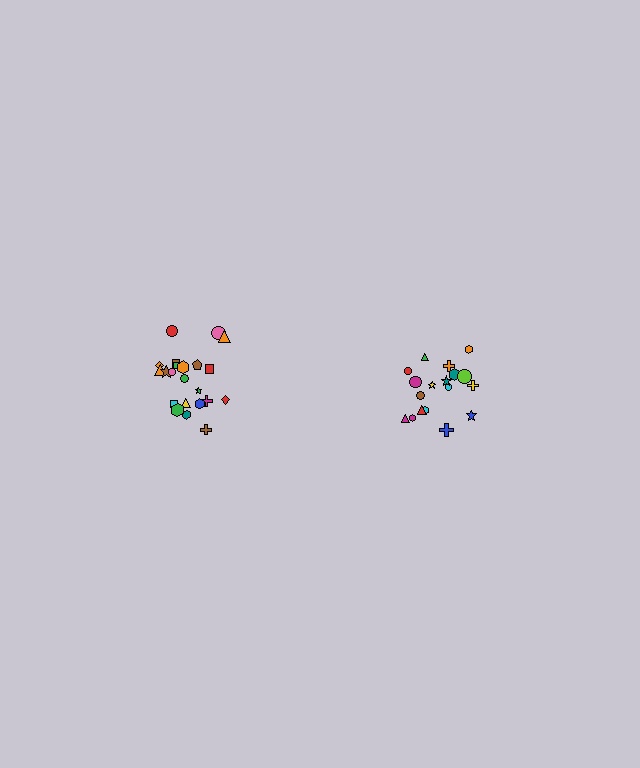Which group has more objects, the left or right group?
The left group.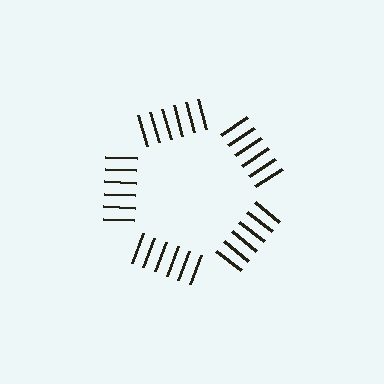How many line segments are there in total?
30 — 6 along each of the 5 edges.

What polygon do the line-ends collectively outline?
An illusory pentagon — the line segments terminate on its edges but no continuous stroke is drawn.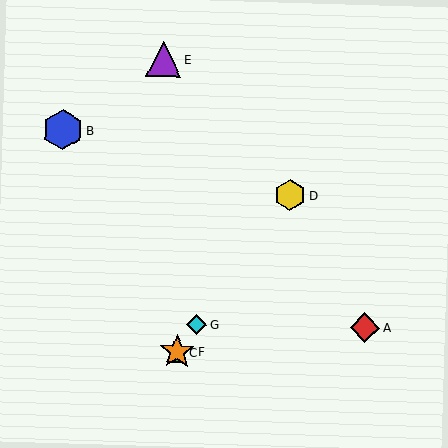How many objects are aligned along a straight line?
4 objects (C, D, F, G) are aligned along a straight line.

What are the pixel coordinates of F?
Object F is at (177, 352).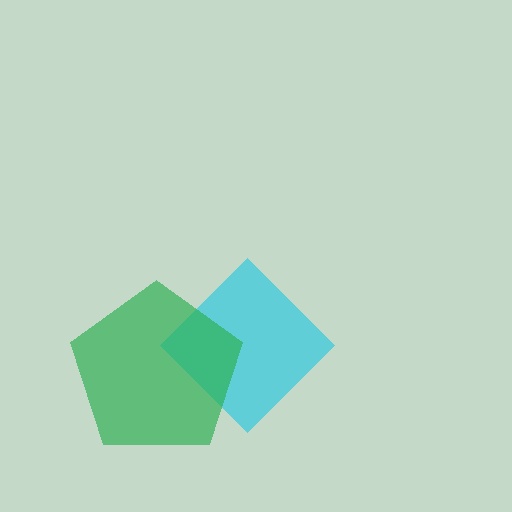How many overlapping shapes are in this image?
There are 2 overlapping shapes in the image.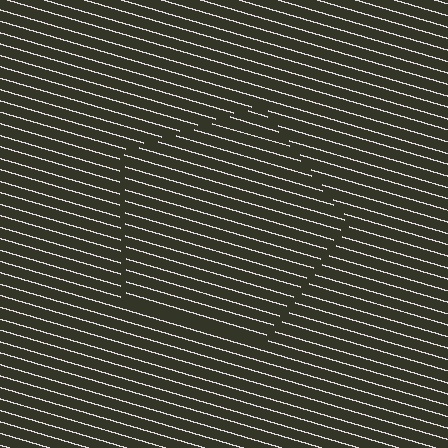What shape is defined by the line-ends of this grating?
An illusory pentagon. The interior of the shape contains the same grating, shifted by half a period — the contour is defined by the phase discontinuity where line-ends from the inner and outer gratings abut.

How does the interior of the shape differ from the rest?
The interior of the shape contains the same grating, shifted by half a period — the contour is defined by the phase discontinuity where line-ends from the inner and outer gratings abut.